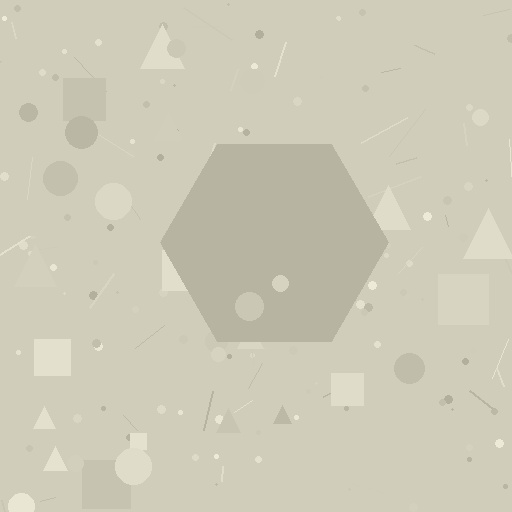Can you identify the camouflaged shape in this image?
The camouflaged shape is a hexagon.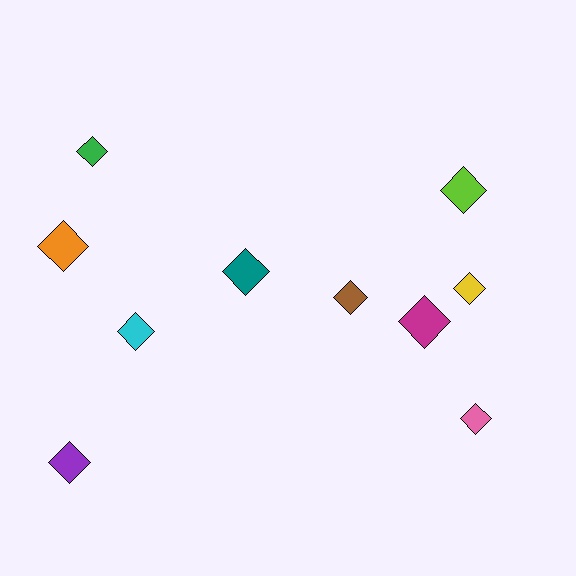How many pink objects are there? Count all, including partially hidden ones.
There is 1 pink object.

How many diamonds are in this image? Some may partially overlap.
There are 10 diamonds.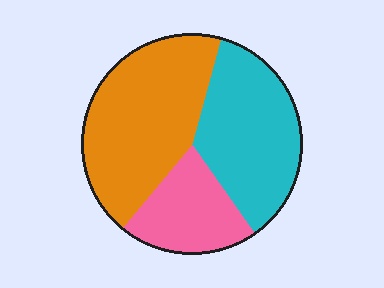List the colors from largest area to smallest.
From largest to smallest: orange, cyan, pink.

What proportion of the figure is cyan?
Cyan takes up about three eighths (3/8) of the figure.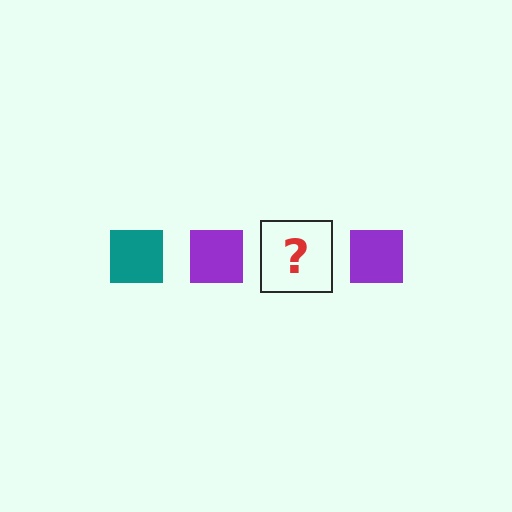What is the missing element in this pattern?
The missing element is a teal square.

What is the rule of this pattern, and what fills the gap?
The rule is that the pattern cycles through teal, purple squares. The gap should be filled with a teal square.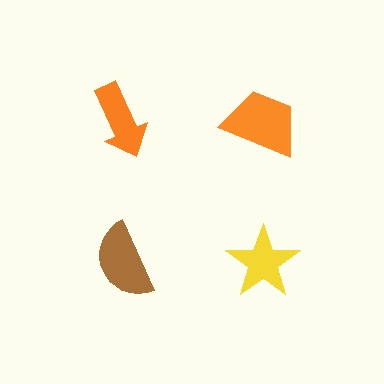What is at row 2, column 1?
A brown semicircle.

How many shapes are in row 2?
2 shapes.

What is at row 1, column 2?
An orange trapezoid.